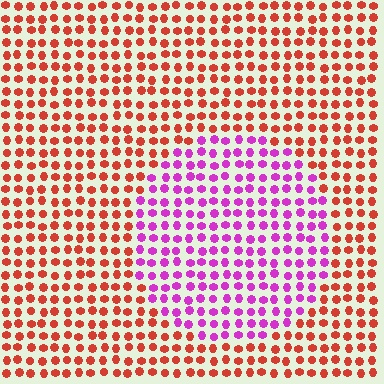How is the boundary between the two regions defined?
The boundary is defined purely by a slight shift in hue (about 62 degrees). Spacing, size, and orientation are identical on both sides.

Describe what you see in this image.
The image is filled with small red elements in a uniform arrangement. A circle-shaped region is visible where the elements are tinted to a slightly different hue, forming a subtle color boundary.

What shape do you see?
I see a circle.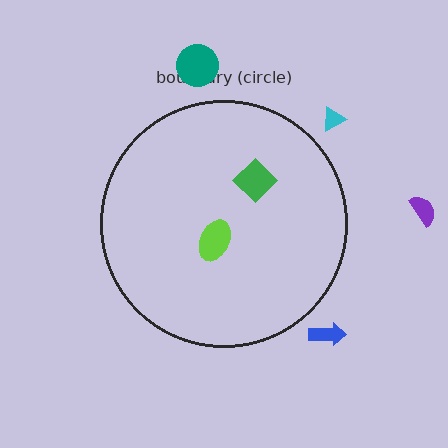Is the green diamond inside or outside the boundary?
Inside.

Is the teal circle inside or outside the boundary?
Outside.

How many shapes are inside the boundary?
2 inside, 4 outside.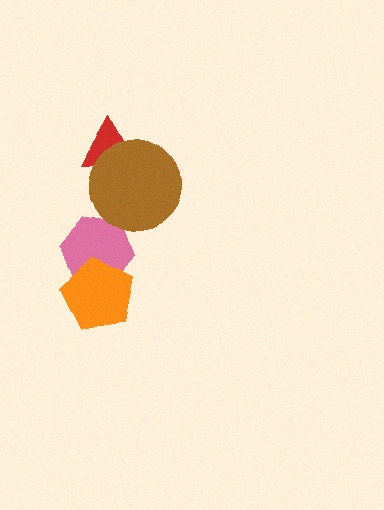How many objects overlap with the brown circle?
1 object overlaps with the brown circle.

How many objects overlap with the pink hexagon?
1 object overlaps with the pink hexagon.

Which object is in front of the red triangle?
The brown circle is in front of the red triangle.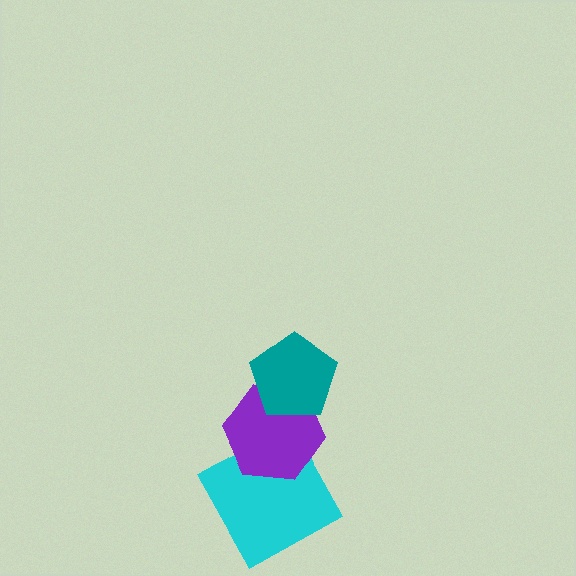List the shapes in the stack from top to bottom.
From top to bottom: the teal pentagon, the purple hexagon, the cyan square.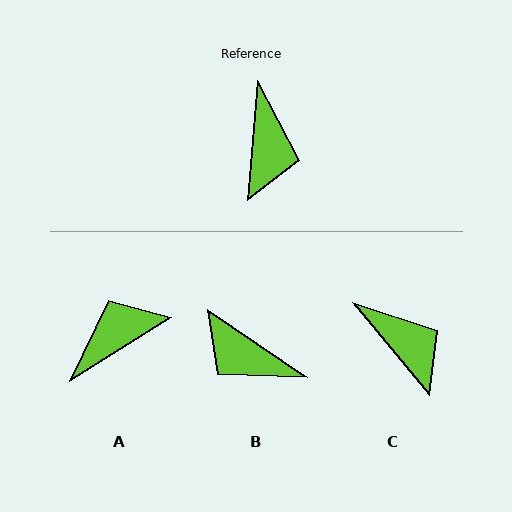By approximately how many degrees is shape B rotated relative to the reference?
Approximately 120 degrees clockwise.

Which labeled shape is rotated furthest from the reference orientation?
A, about 127 degrees away.